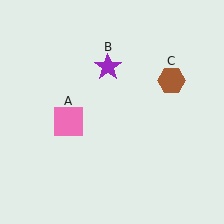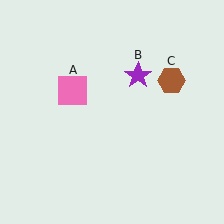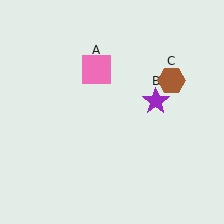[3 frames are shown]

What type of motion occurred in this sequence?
The pink square (object A), purple star (object B) rotated clockwise around the center of the scene.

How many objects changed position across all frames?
2 objects changed position: pink square (object A), purple star (object B).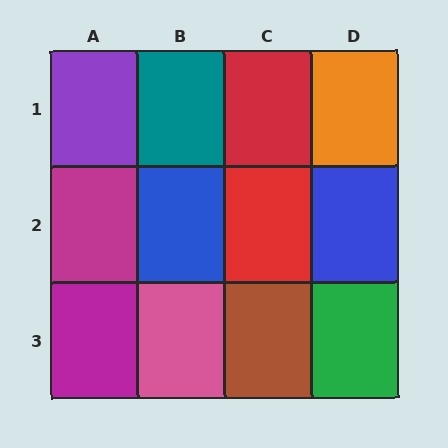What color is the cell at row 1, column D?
Orange.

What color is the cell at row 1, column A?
Purple.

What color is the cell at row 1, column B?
Teal.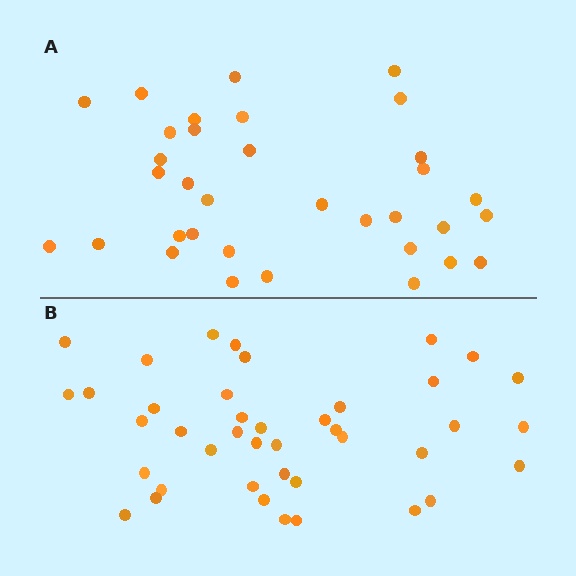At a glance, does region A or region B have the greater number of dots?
Region B (the bottom region) has more dots.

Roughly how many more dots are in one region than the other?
Region B has roughly 8 or so more dots than region A.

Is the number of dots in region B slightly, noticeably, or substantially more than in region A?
Region B has only slightly more — the two regions are fairly close. The ratio is roughly 1.2 to 1.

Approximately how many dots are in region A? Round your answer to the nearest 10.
About 30 dots. (The exact count is 34, which rounds to 30.)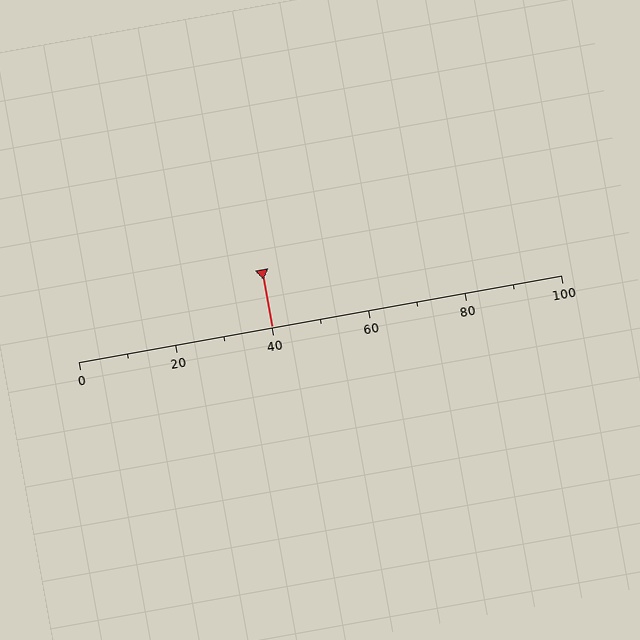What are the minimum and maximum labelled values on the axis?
The axis runs from 0 to 100.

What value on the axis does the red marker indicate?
The marker indicates approximately 40.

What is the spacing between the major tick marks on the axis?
The major ticks are spaced 20 apart.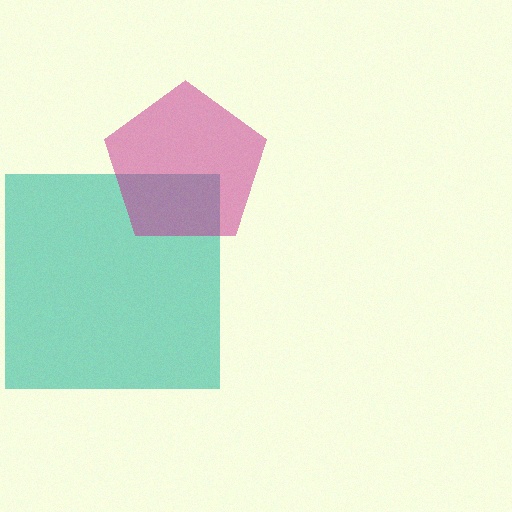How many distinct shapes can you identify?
There are 2 distinct shapes: a teal square, a magenta pentagon.